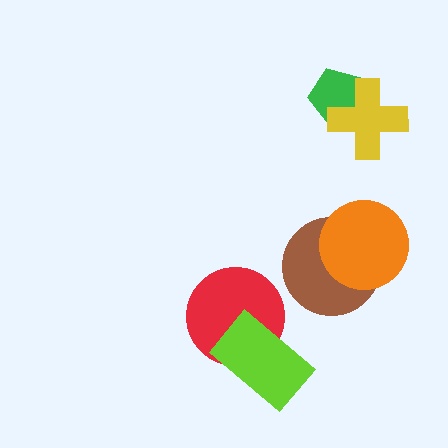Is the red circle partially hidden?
Yes, it is partially covered by another shape.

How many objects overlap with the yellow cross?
1 object overlaps with the yellow cross.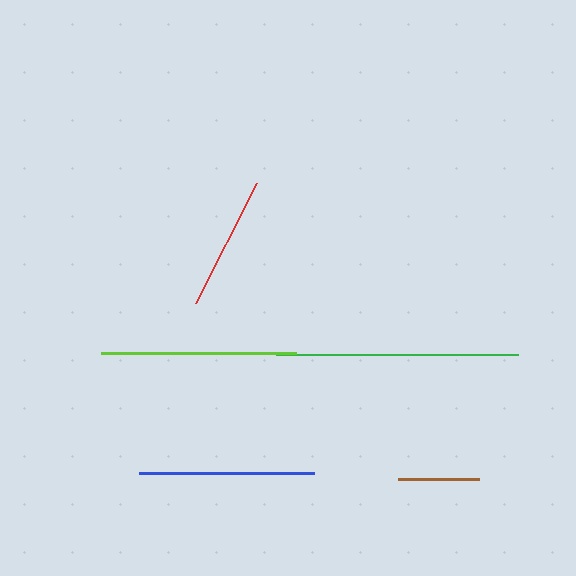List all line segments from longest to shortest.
From longest to shortest: green, lime, blue, red, brown.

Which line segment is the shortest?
The brown line is the shortest at approximately 81 pixels.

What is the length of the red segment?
The red segment is approximately 135 pixels long.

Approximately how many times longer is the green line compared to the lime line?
The green line is approximately 1.2 times the length of the lime line.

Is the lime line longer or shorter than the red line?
The lime line is longer than the red line.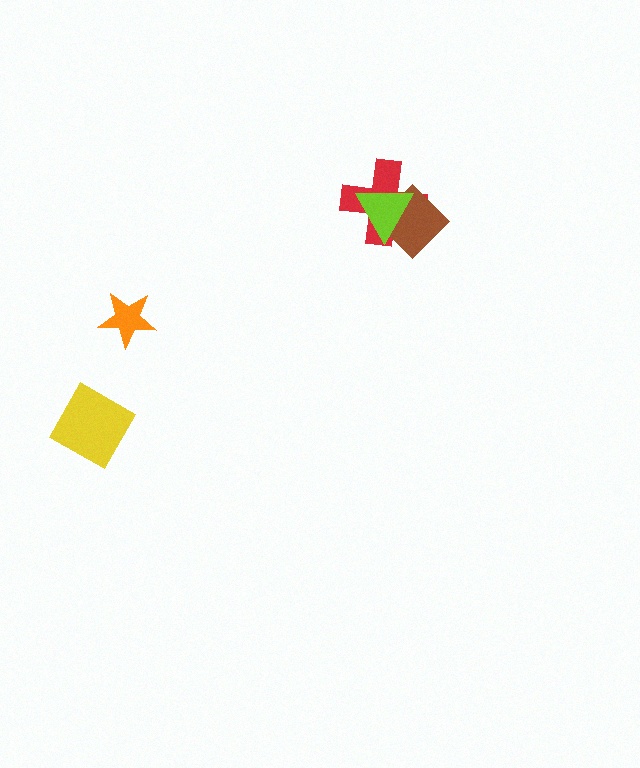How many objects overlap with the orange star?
0 objects overlap with the orange star.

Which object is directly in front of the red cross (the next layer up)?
The brown diamond is directly in front of the red cross.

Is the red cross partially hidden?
Yes, it is partially covered by another shape.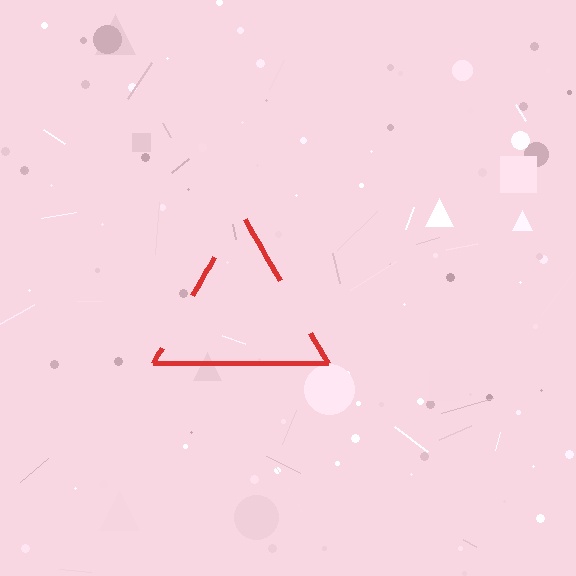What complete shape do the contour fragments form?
The contour fragments form a triangle.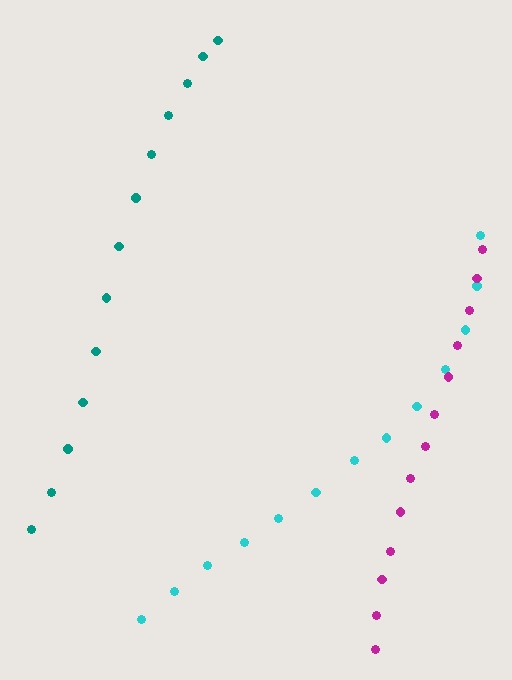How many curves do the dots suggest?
There are 3 distinct paths.